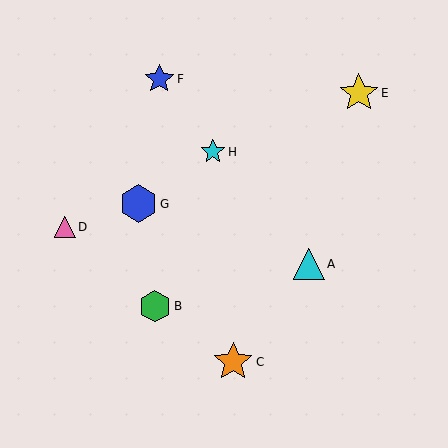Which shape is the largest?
The orange star (labeled C) is the largest.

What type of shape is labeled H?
Shape H is a cyan star.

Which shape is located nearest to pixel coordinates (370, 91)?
The yellow star (labeled E) at (359, 93) is nearest to that location.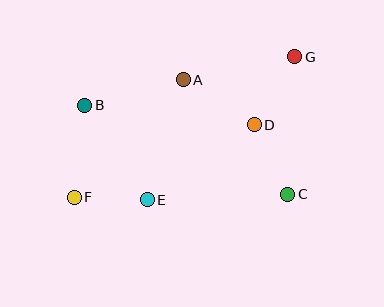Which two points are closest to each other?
Points E and F are closest to each other.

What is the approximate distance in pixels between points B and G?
The distance between B and G is approximately 216 pixels.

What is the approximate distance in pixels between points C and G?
The distance between C and G is approximately 138 pixels.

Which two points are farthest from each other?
Points F and G are farthest from each other.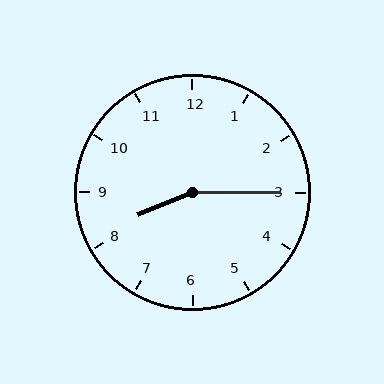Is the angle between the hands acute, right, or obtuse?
It is obtuse.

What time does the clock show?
8:15.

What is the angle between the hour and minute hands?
Approximately 158 degrees.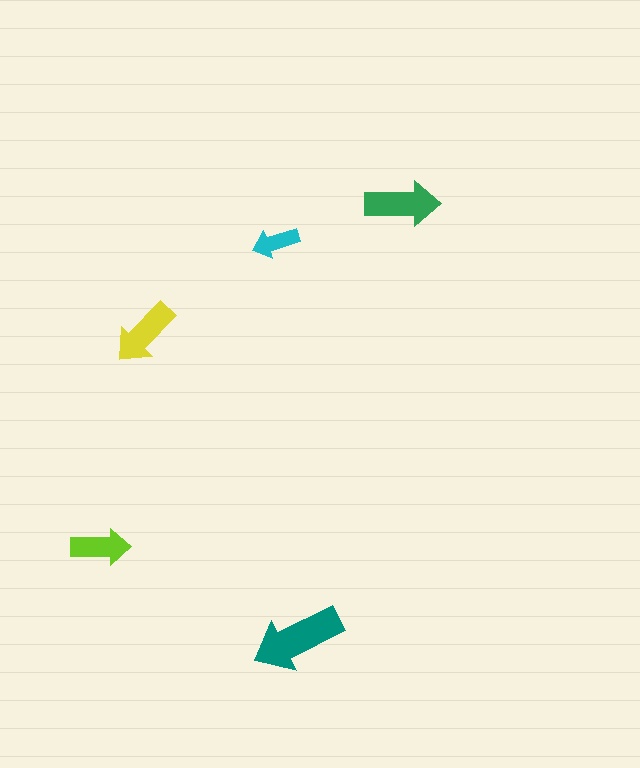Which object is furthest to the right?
The green arrow is rightmost.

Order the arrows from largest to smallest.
the teal one, the green one, the yellow one, the lime one, the cyan one.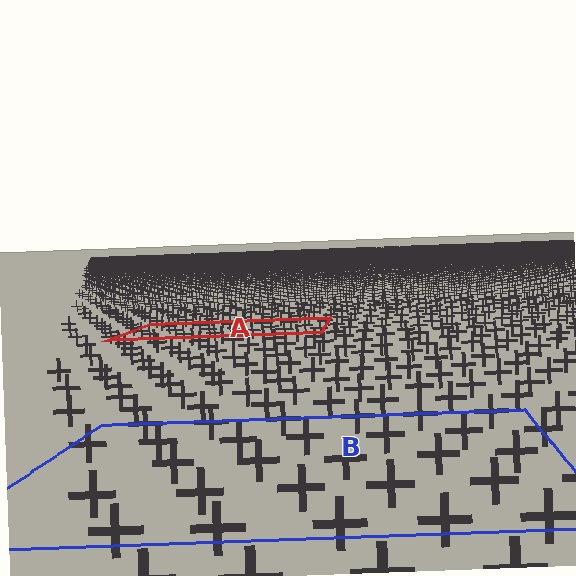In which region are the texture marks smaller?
The texture marks are smaller in region A, because it is farther away.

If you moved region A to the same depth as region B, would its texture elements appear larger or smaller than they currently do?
They would appear larger. At a closer depth, the same texture elements are projected at a bigger on-screen size.